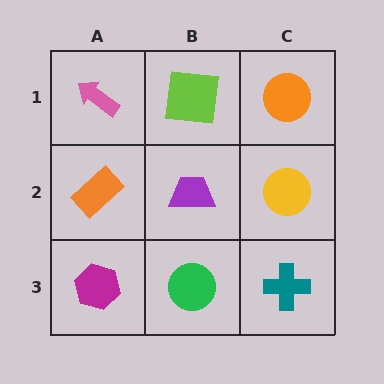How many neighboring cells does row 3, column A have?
2.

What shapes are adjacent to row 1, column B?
A purple trapezoid (row 2, column B), a pink arrow (row 1, column A), an orange circle (row 1, column C).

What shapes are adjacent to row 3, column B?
A purple trapezoid (row 2, column B), a magenta hexagon (row 3, column A), a teal cross (row 3, column C).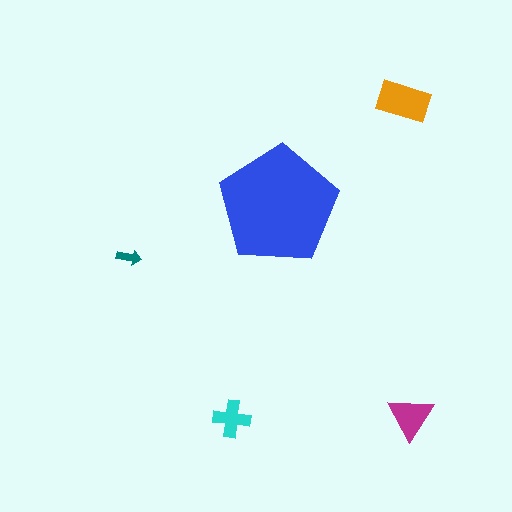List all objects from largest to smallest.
The blue pentagon, the orange rectangle, the magenta triangle, the cyan cross, the teal arrow.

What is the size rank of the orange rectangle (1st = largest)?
2nd.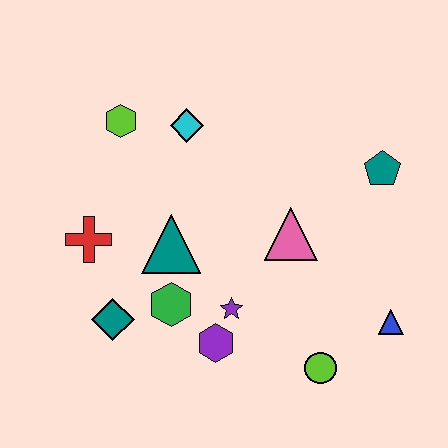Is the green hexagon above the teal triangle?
No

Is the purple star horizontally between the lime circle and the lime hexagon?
Yes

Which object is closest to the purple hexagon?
The purple star is closest to the purple hexagon.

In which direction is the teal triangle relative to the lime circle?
The teal triangle is to the left of the lime circle.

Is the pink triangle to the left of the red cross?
No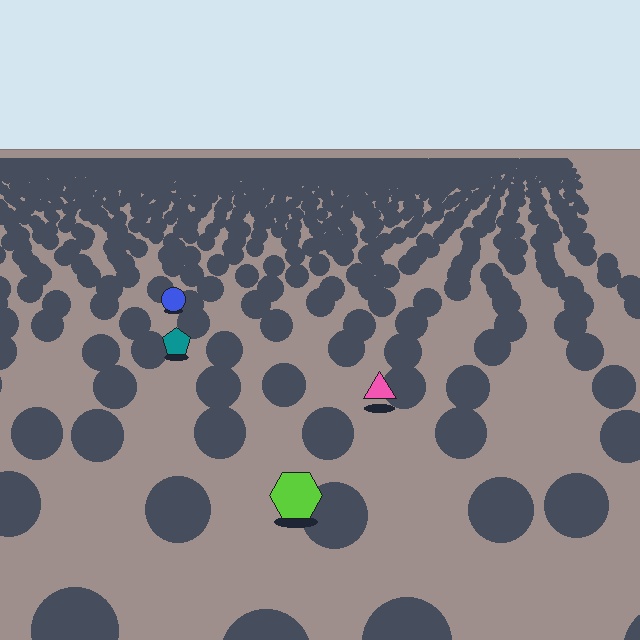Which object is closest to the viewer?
The lime hexagon is closest. The texture marks near it are larger and more spread out.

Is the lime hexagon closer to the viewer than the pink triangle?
Yes. The lime hexagon is closer — you can tell from the texture gradient: the ground texture is coarser near it.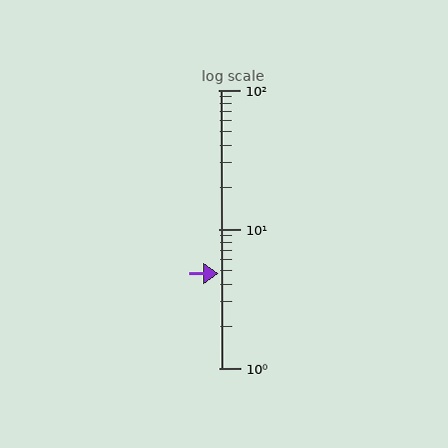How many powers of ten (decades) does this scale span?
The scale spans 2 decades, from 1 to 100.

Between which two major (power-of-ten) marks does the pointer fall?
The pointer is between 1 and 10.